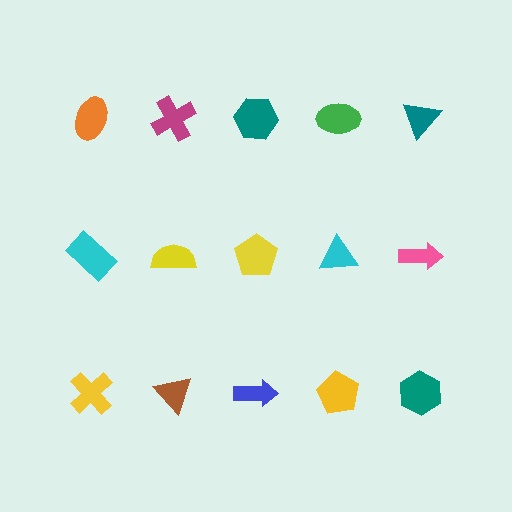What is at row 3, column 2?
A brown triangle.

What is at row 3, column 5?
A teal hexagon.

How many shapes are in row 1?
5 shapes.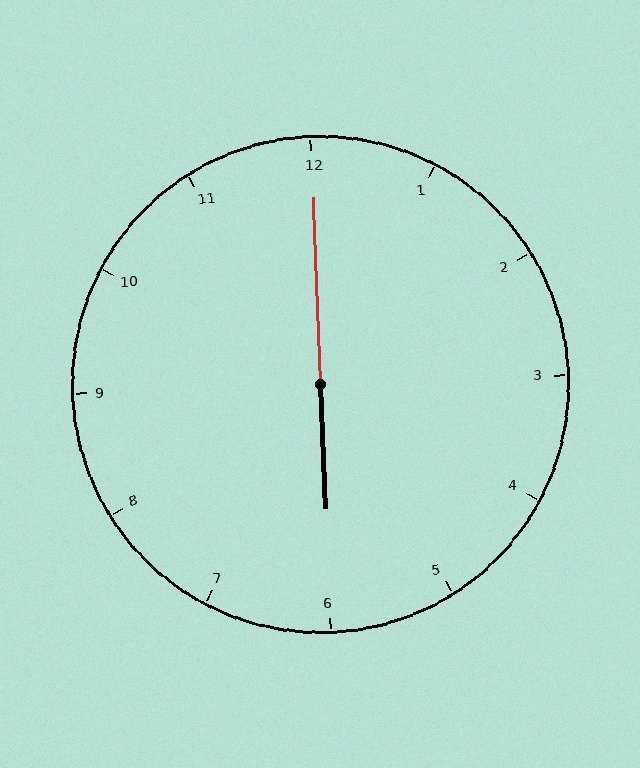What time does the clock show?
6:00.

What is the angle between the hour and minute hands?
Approximately 180 degrees.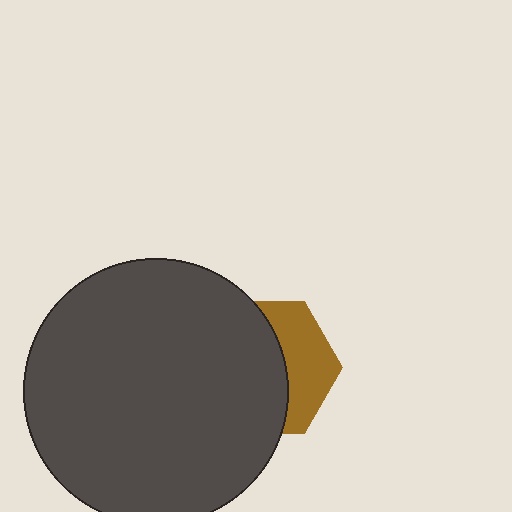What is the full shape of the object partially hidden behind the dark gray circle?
The partially hidden object is a brown hexagon.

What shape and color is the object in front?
The object in front is a dark gray circle.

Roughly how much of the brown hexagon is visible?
A small part of it is visible (roughly 37%).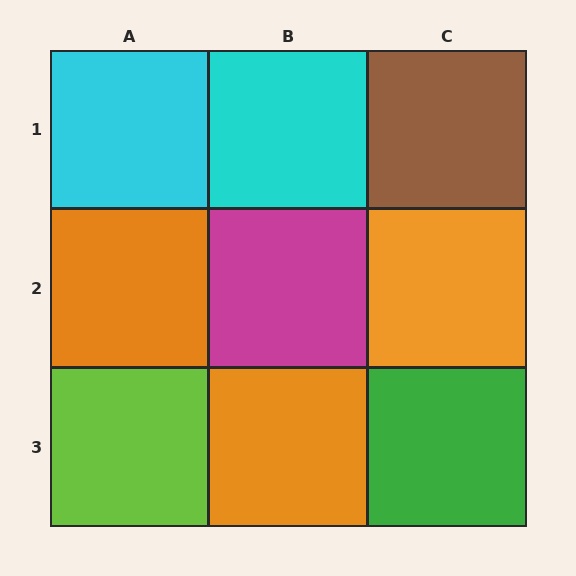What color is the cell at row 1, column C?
Brown.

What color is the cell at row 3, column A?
Lime.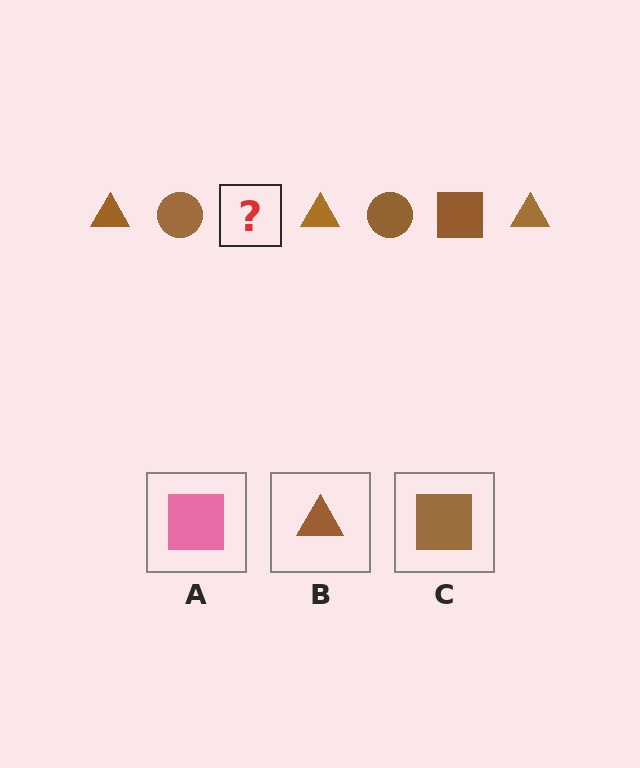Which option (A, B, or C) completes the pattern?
C.